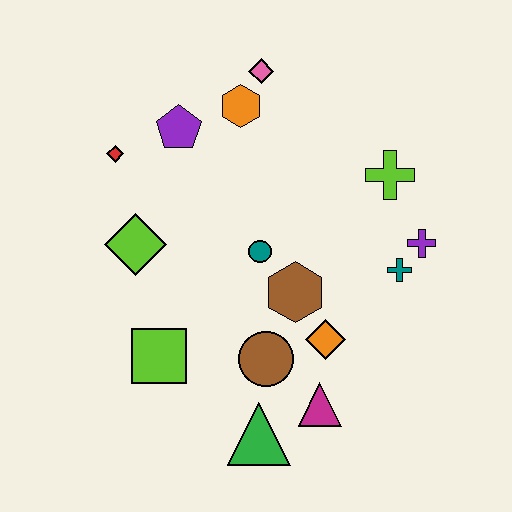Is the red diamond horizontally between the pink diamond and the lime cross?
No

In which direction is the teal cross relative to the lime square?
The teal cross is to the right of the lime square.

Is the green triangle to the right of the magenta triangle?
No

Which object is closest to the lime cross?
The purple cross is closest to the lime cross.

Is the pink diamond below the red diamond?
No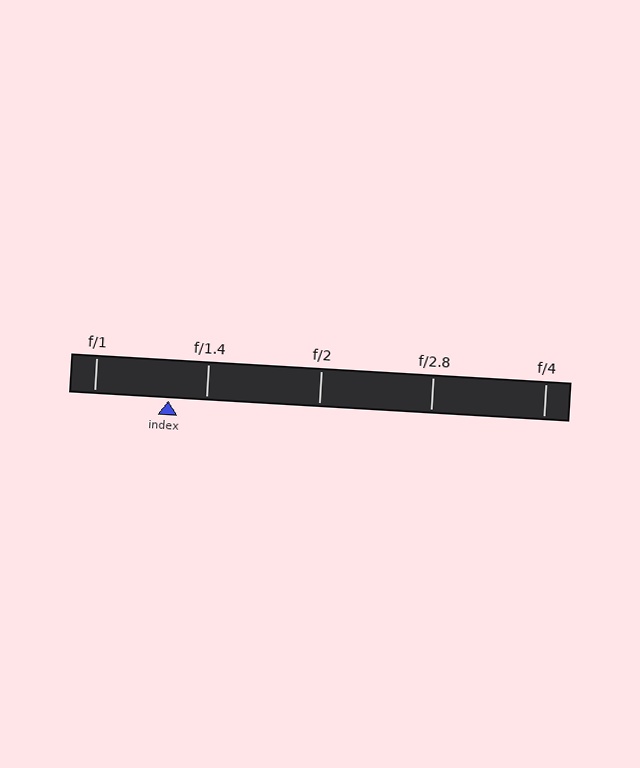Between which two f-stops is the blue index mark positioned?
The index mark is between f/1 and f/1.4.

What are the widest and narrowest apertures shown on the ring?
The widest aperture shown is f/1 and the narrowest is f/4.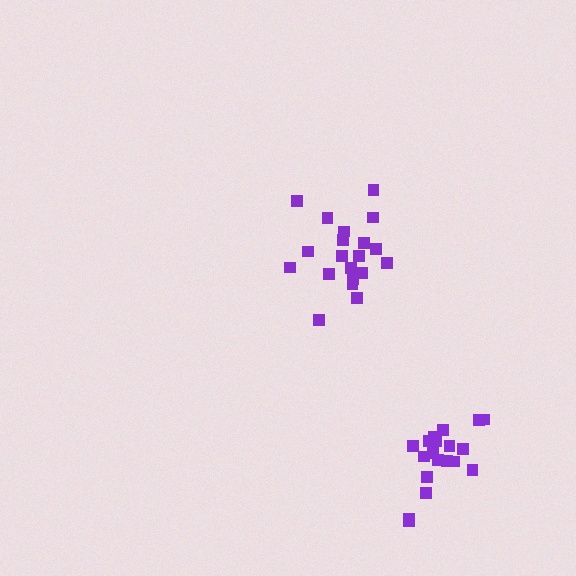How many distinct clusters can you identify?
There are 2 distinct clusters.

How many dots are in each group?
Group 1: 19 dots, Group 2: 20 dots (39 total).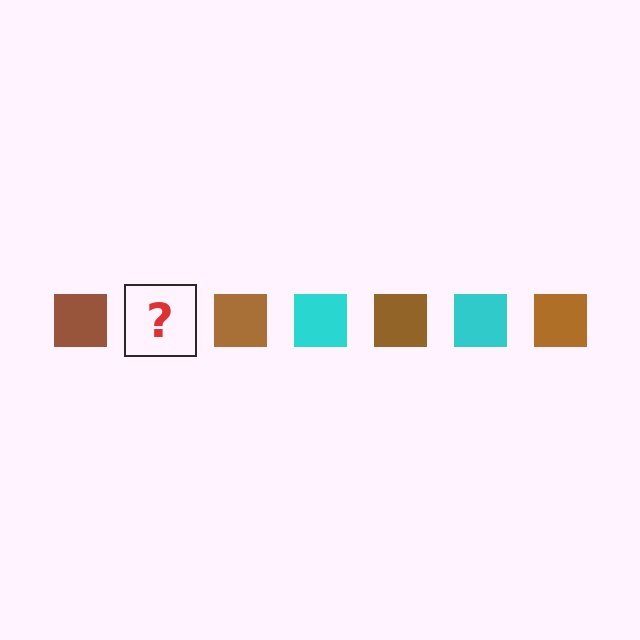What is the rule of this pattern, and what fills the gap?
The rule is that the pattern cycles through brown, cyan squares. The gap should be filled with a cyan square.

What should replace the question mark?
The question mark should be replaced with a cyan square.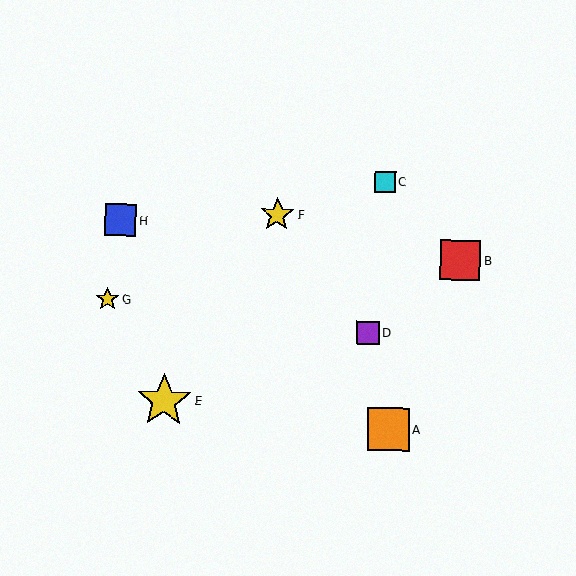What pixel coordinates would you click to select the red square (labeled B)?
Click at (460, 260) to select the red square B.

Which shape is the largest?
The yellow star (labeled E) is the largest.